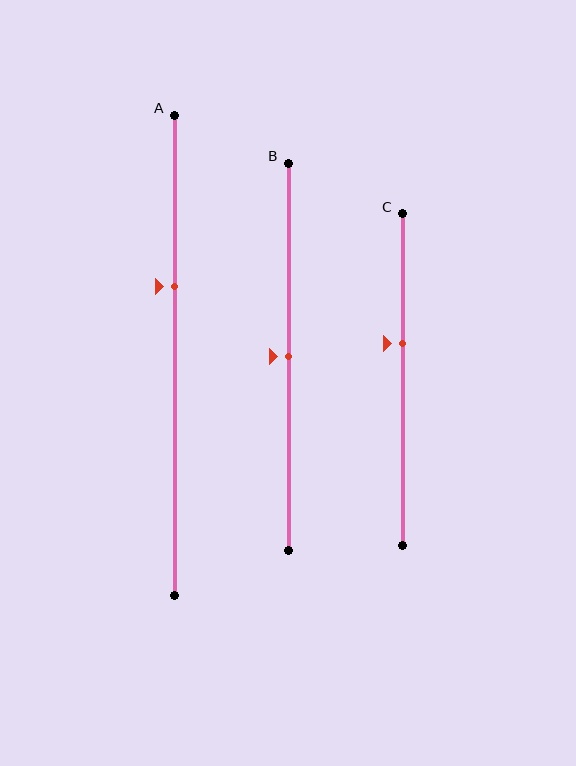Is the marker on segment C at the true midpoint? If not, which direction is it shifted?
No, the marker on segment C is shifted upward by about 11% of the segment length.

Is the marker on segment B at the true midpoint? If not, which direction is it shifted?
Yes, the marker on segment B is at the true midpoint.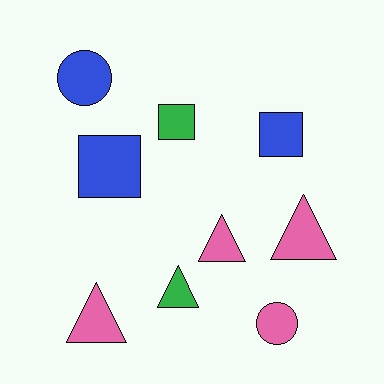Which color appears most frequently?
Pink, with 4 objects.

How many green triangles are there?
There is 1 green triangle.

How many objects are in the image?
There are 9 objects.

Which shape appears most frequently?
Triangle, with 4 objects.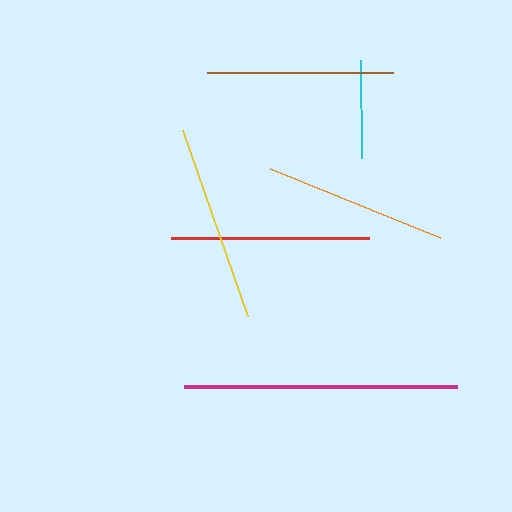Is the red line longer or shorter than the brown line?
The red line is longer than the brown line.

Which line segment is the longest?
The magenta line is the longest at approximately 273 pixels.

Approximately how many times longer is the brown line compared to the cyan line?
The brown line is approximately 1.9 times the length of the cyan line.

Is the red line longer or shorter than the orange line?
The red line is longer than the orange line.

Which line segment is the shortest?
The cyan line is the shortest at approximately 98 pixels.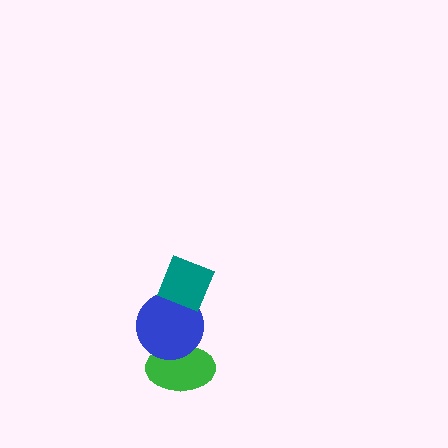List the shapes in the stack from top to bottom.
From top to bottom: the teal diamond, the blue circle, the green ellipse.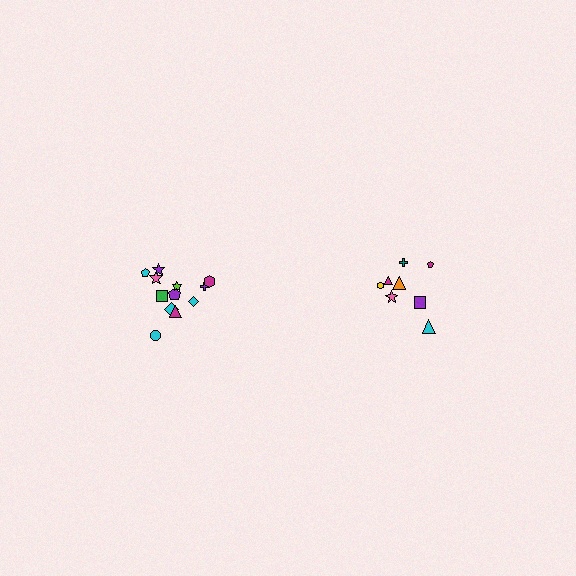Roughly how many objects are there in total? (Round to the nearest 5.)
Roughly 20 objects in total.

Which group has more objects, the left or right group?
The left group.